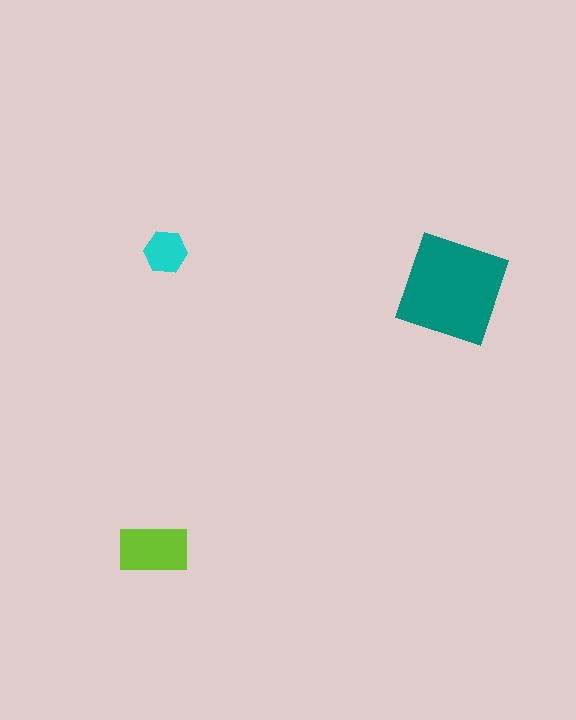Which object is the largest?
The teal square.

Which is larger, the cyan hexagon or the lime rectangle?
The lime rectangle.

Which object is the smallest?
The cyan hexagon.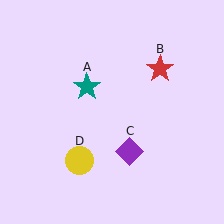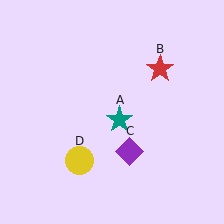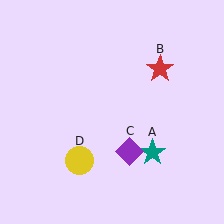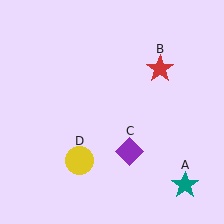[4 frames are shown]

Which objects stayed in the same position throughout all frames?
Red star (object B) and purple diamond (object C) and yellow circle (object D) remained stationary.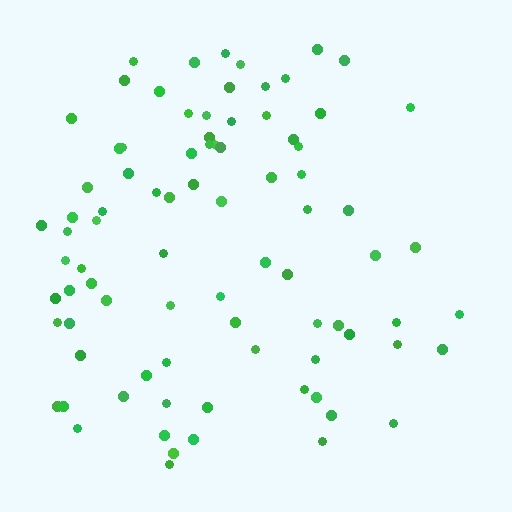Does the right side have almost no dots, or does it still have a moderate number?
Still a moderate number, just noticeably fewer than the left.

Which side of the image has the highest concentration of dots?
The left.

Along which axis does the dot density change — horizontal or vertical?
Horizontal.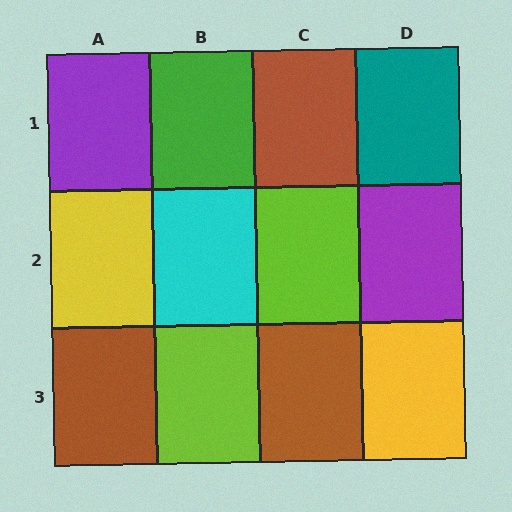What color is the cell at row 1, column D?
Teal.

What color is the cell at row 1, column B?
Green.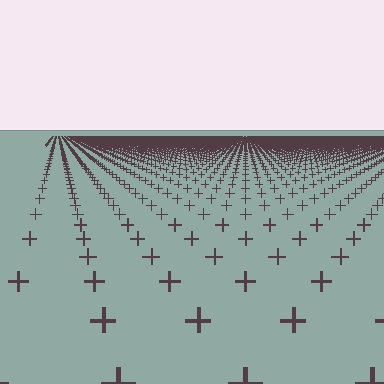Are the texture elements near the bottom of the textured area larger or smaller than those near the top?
Larger. Near the bottom, elements are closer to the viewer and appear at a bigger on-screen size.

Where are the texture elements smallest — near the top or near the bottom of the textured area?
Near the top.